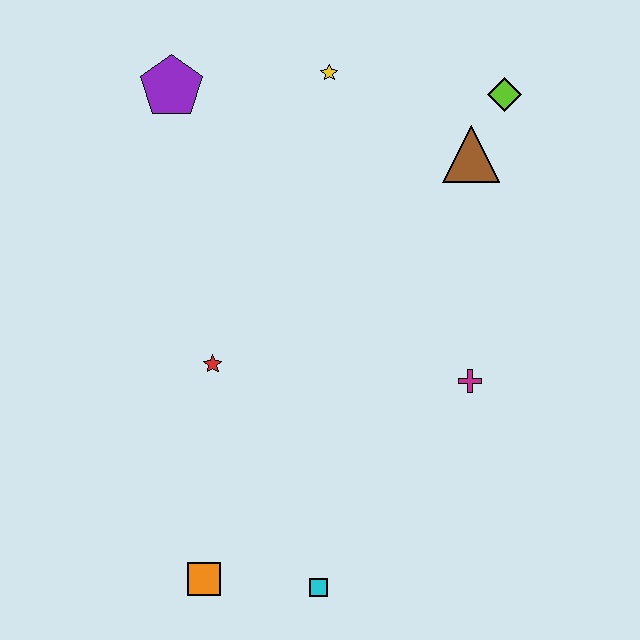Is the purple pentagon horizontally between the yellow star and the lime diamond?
No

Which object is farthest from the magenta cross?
The purple pentagon is farthest from the magenta cross.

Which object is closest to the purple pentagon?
The yellow star is closest to the purple pentagon.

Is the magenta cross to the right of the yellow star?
Yes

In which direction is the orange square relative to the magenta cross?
The orange square is to the left of the magenta cross.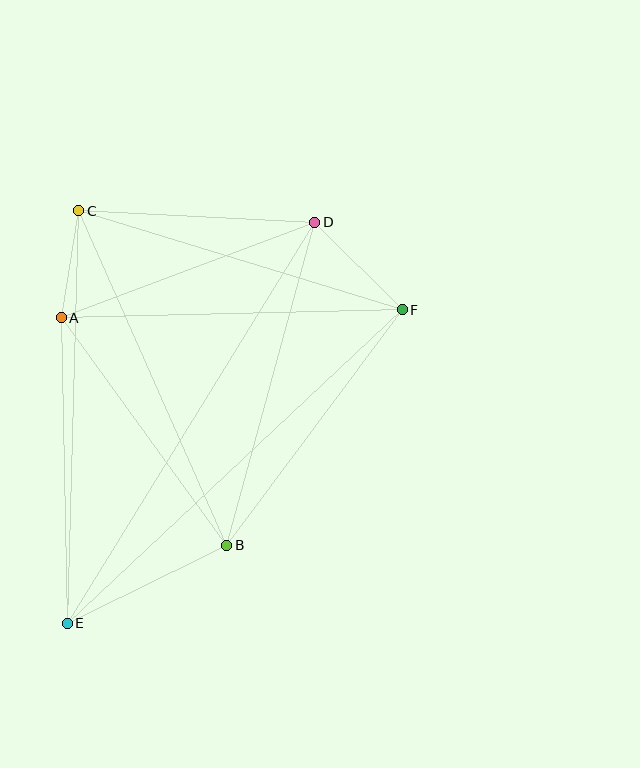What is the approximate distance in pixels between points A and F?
The distance between A and F is approximately 341 pixels.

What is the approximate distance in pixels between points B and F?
The distance between B and F is approximately 294 pixels.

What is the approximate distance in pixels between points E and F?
The distance between E and F is approximately 459 pixels.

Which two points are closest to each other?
Points A and C are closest to each other.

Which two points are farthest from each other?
Points D and E are farthest from each other.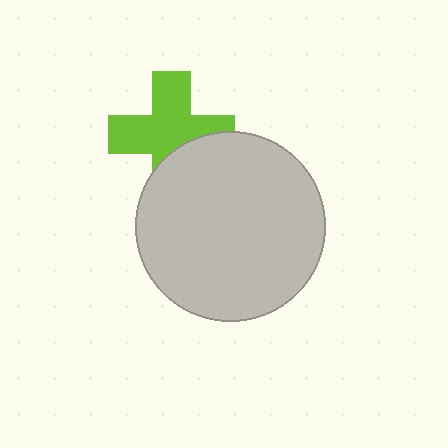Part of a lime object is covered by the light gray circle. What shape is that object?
It is a cross.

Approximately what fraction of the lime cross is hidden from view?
Roughly 32% of the lime cross is hidden behind the light gray circle.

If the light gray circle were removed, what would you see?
You would see the complete lime cross.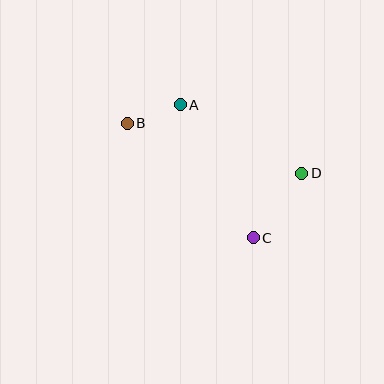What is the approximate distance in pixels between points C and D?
The distance between C and D is approximately 81 pixels.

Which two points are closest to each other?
Points A and B are closest to each other.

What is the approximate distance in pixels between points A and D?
The distance between A and D is approximately 140 pixels.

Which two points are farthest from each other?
Points B and D are farthest from each other.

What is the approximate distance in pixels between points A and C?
The distance between A and C is approximately 152 pixels.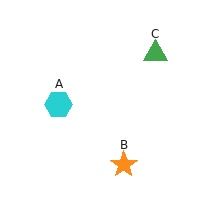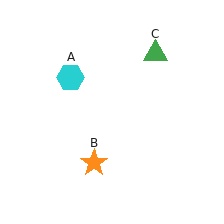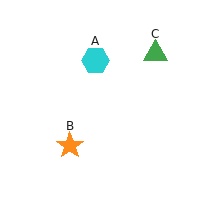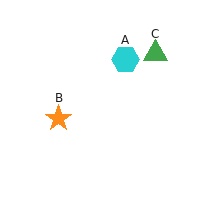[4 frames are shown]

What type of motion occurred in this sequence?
The cyan hexagon (object A), orange star (object B) rotated clockwise around the center of the scene.